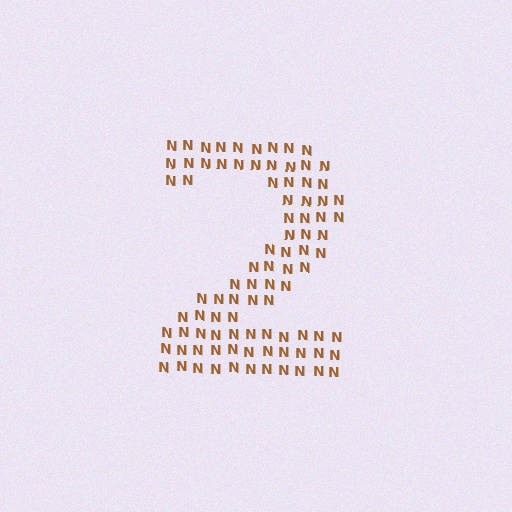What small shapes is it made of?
It is made of small letter N's.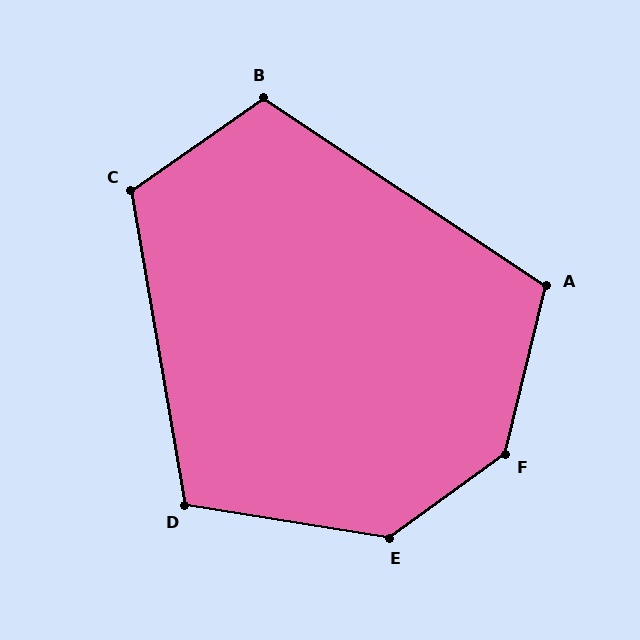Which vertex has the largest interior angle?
F, at approximately 140 degrees.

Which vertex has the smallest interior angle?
D, at approximately 109 degrees.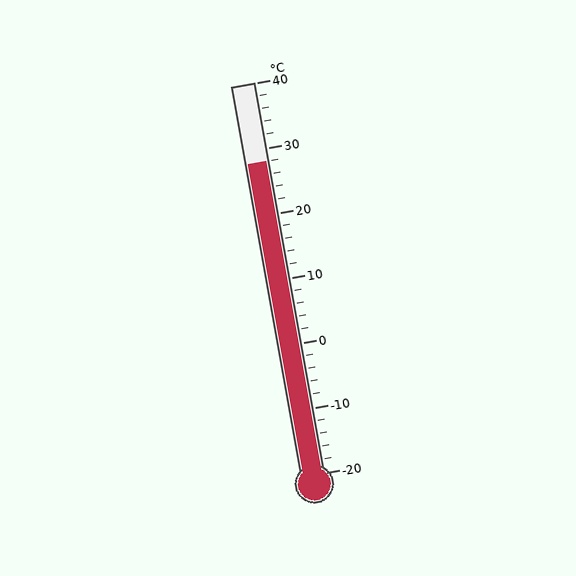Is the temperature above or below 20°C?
The temperature is above 20°C.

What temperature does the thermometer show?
The thermometer shows approximately 28°C.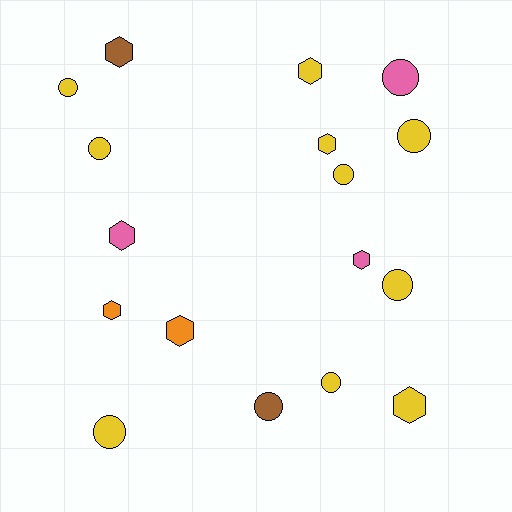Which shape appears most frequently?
Circle, with 9 objects.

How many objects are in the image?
There are 17 objects.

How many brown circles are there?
There is 1 brown circle.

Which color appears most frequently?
Yellow, with 10 objects.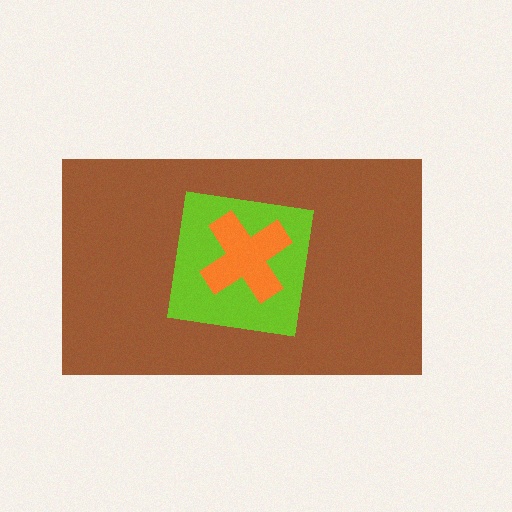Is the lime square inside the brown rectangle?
Yes.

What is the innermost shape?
The orange cross.